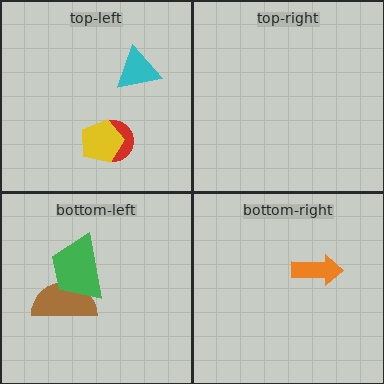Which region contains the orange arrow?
The bottom-right region.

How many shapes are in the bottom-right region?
1.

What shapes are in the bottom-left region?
The brown semicircle, the green trapezoid.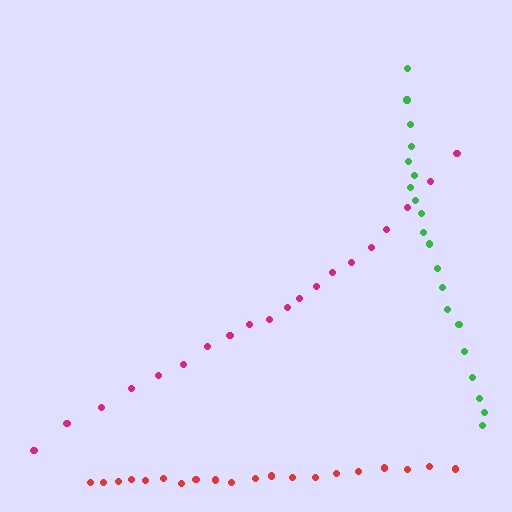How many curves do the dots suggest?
There are 3 distinct paths.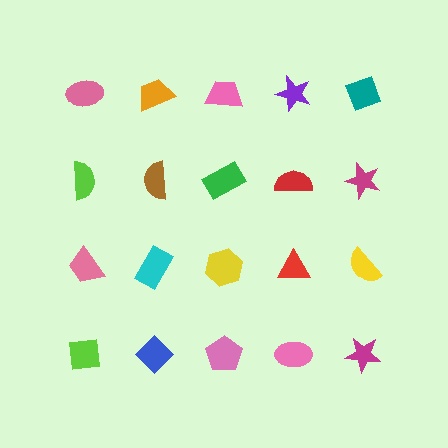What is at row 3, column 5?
A yellow semicircle.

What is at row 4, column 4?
A pink ellipse.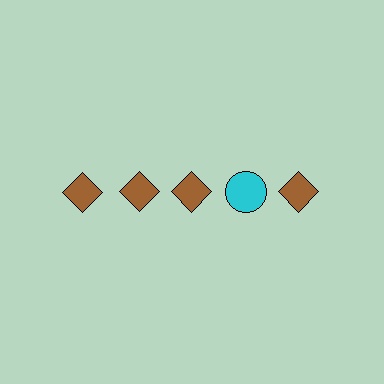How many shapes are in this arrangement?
There are 5 shapes arranged in a grid pattern.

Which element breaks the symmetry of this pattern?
The cyan circle in the top row, second from right column breaks the symmetry. All other shapes are brown diamonds.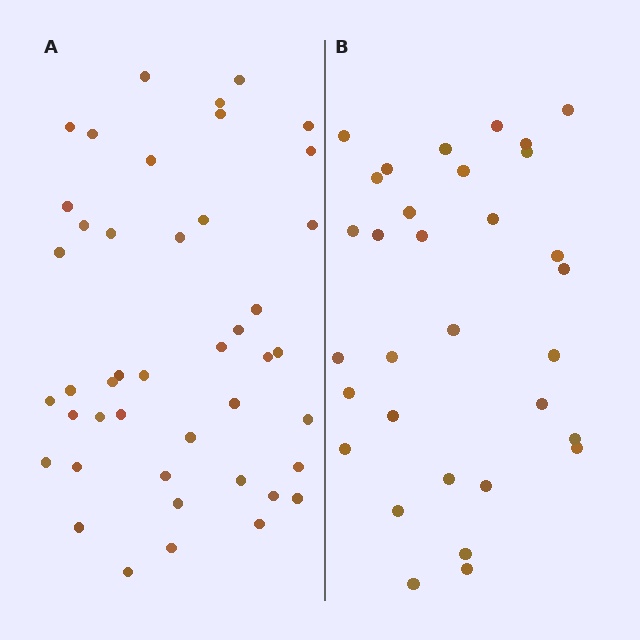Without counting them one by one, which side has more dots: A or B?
Region A (the left region) has more dots.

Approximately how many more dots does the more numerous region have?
Region A has roughly 12 or so more dots than region B.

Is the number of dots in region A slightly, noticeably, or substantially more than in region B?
Region A has noticeably more, but not dramatically so. The ratio is roughly 1.4 to 1.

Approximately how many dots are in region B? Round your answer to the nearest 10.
About 30 dots. (The exact count is 32, which rounds to 30.)